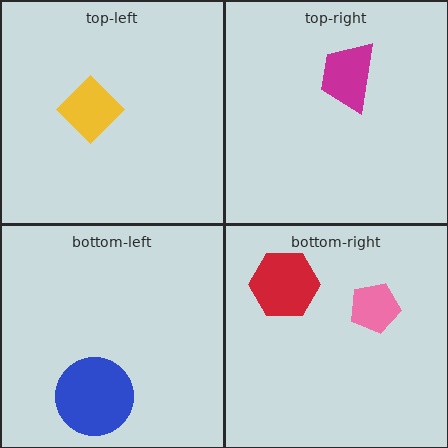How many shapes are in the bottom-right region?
2.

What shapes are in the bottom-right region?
The pink pentagon, the red hexagon.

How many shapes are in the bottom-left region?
1.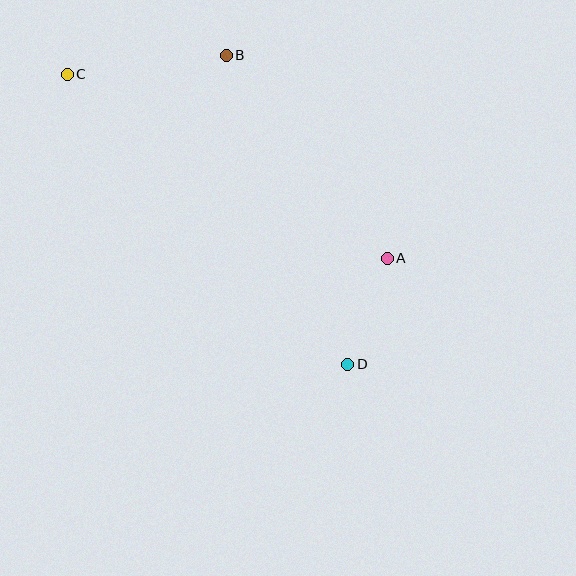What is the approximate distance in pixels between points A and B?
The distance between A and B is approximately 259 pixels.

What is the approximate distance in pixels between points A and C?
The distance between A and C is approximately 369 pixels.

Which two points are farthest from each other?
Points C and D are farthest from each other.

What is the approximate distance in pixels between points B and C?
The distance between B and C is approximately 160 pixels.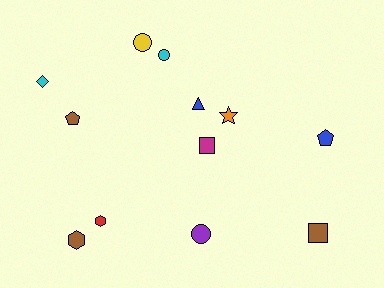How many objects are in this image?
There are 12 objects.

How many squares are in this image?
There are 2 squares.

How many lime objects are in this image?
There are no lime objects.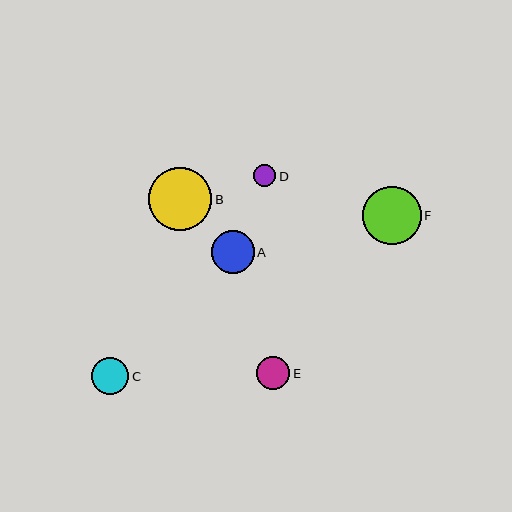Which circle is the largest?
Circle B is the largest with a size of approximately 63 pixels.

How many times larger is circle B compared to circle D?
Circle B is approximately 2.8 times the size of circle D.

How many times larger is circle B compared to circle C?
Circle B is approximately 1.7 times the size of circle C.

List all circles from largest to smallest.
From largest to smallest: B, F, A, C, E, D.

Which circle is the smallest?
Circle D is the smallest with a size of approximately 22 pixels.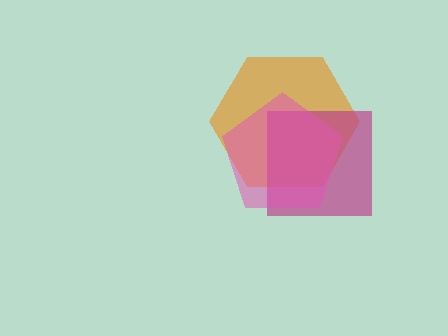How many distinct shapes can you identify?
There are 3 distinct shapes: an orange hexagon, a magenta square, a pink pentagon.